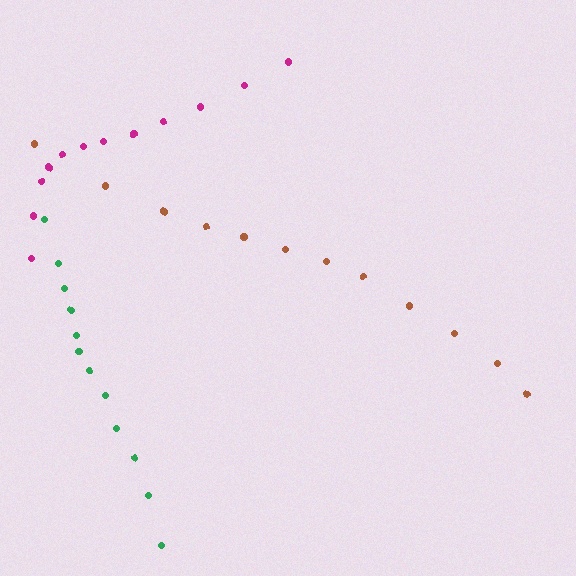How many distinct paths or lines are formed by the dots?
There are 3 distinct paths.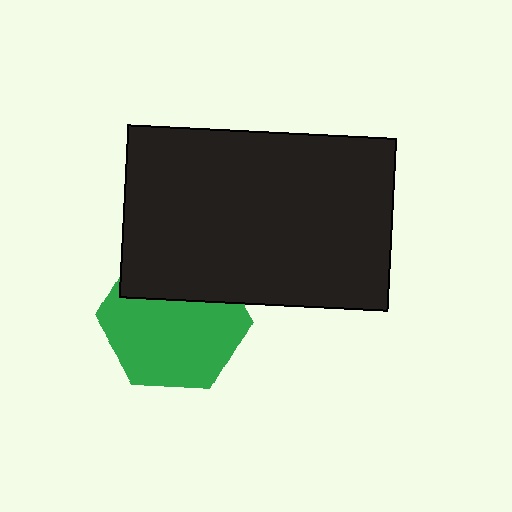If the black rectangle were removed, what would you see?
You would see the complete green hexagon.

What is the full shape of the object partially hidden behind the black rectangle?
The partially hidden object is a green hexagon.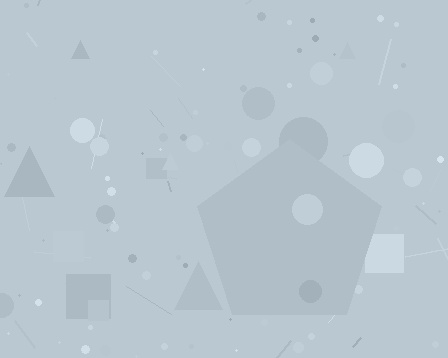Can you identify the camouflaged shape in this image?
The camouflaged shape is a pentagon.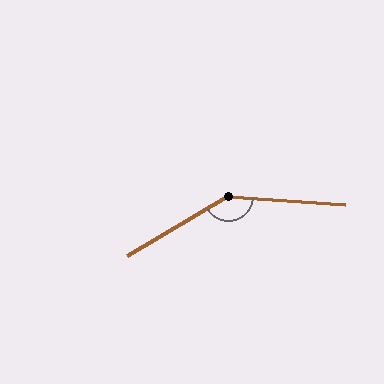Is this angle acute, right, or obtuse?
It is obtuse.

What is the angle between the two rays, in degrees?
Approximately 145 degrees.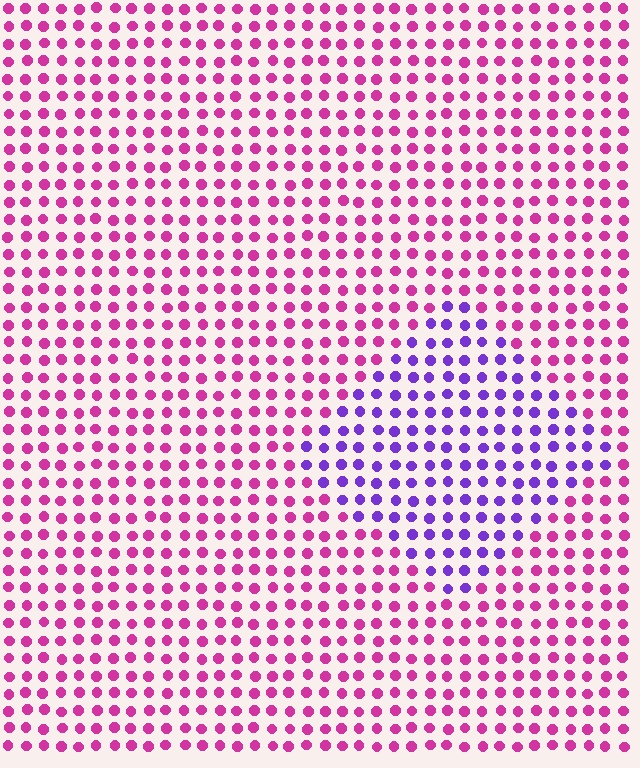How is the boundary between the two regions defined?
The boundary is defined purely by a slight shift in hue (about 53 degrees). Spacing, size, and orientation are identical on both sides.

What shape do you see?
I see a diamond.